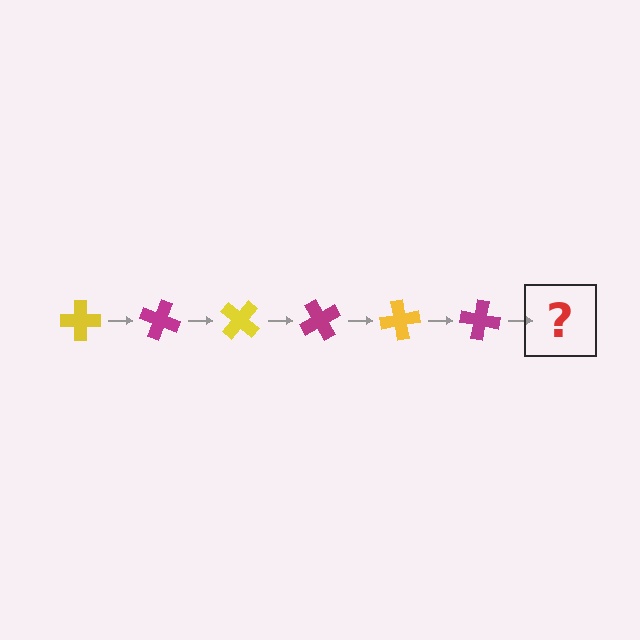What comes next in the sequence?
The next element should be a yellow cross, rotated 120 degrees from the start.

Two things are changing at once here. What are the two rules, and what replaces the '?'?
The two rules are that it rotates 20 degrees each step and the color cycles through yellow and magenta. The '?' should be a yellow cross, rotated 120 degrees from the start.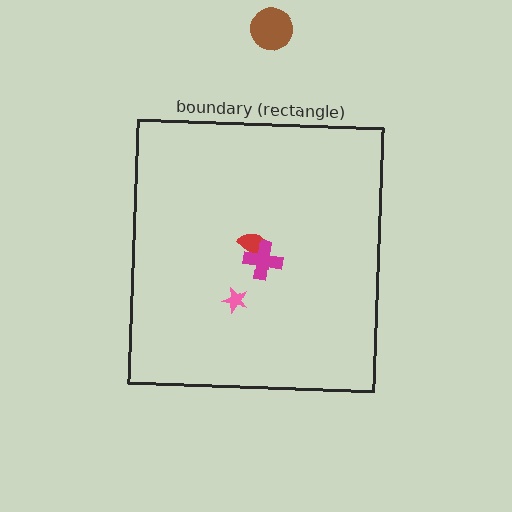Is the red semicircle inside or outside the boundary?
Inside.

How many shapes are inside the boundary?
3 inside, 1 outside.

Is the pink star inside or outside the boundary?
Inside.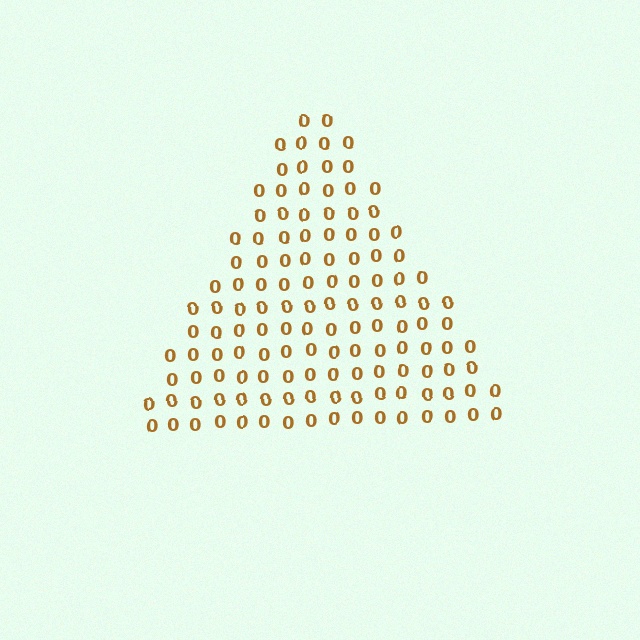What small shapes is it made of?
It is made of small digit 0's.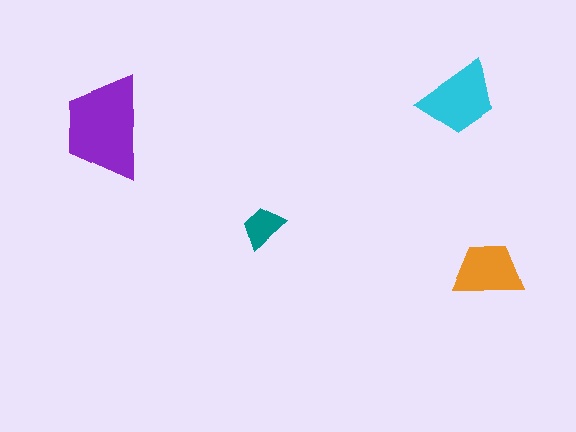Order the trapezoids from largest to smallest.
the purple one, the cyan one, the orange one, the teal one.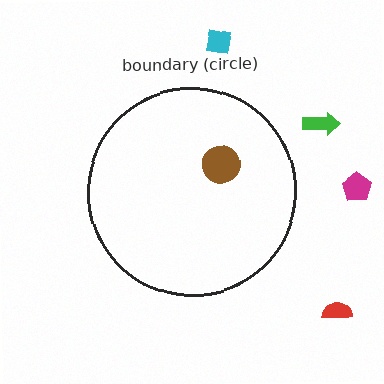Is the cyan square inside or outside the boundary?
Outside.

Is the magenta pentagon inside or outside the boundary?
Outside.